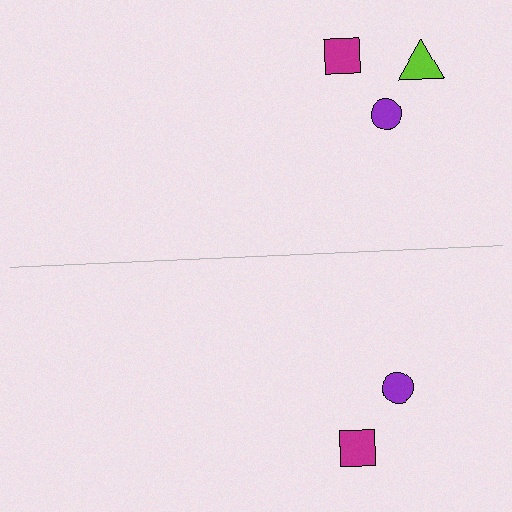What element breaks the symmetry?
A lime triangle is missing from the bottom side.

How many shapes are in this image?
There are 5 shapes in this image.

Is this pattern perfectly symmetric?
No, the pattern is not perfectly symmetric. A lime triangle is missing from the bottom side.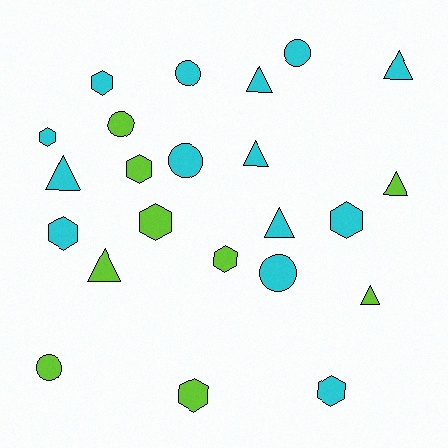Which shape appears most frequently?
Hexagon, with 9 objects.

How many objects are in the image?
There are 23 objects.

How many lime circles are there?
There are 2 lime circles.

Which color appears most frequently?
Cyan, with 14 objects.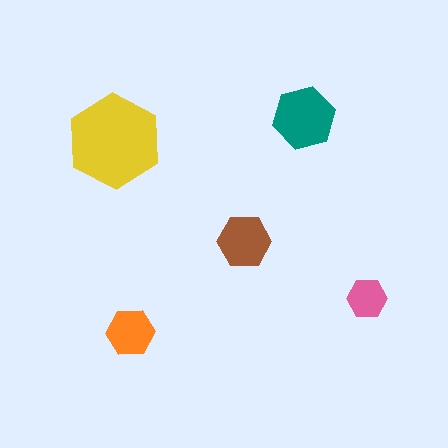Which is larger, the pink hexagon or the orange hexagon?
The orange one.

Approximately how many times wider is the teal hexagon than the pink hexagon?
About 1.5 times wider.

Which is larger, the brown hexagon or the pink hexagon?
The brown one.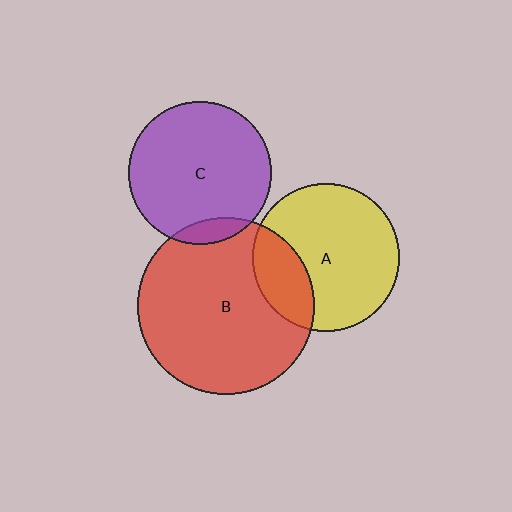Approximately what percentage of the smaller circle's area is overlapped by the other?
Approximately 10%.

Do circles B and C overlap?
Yes.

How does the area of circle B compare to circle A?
Approximately 1.4 times.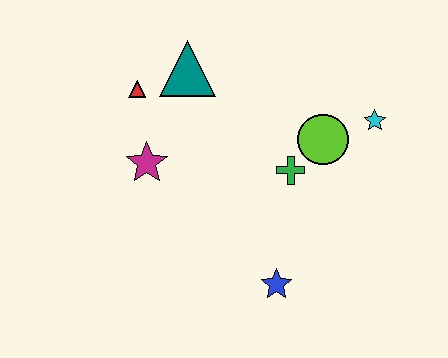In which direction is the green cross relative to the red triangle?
The green cross is to the right of the red triangle.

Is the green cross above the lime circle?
No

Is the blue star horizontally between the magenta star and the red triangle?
No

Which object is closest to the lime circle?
The green cross is closest to the lime circle.